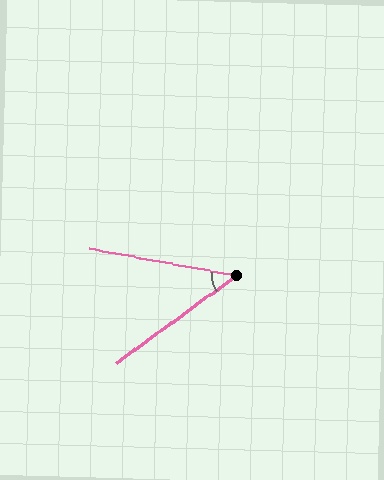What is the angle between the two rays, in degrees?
Approximately 46 degrees.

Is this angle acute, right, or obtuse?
It is acute.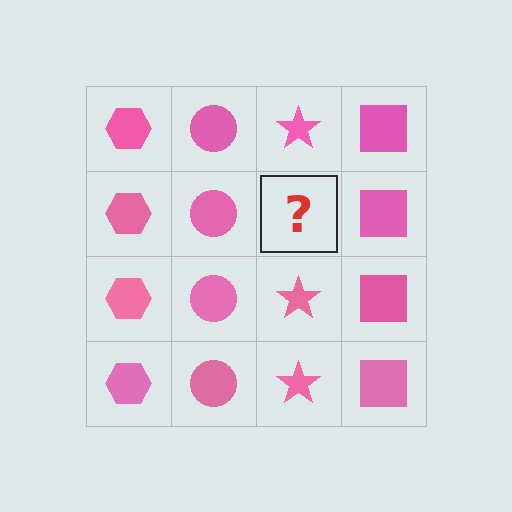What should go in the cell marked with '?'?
The missing cell should contain a pink star.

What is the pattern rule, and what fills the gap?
The rule is that each column has a consistent shape. The gap should be filled with a pink star.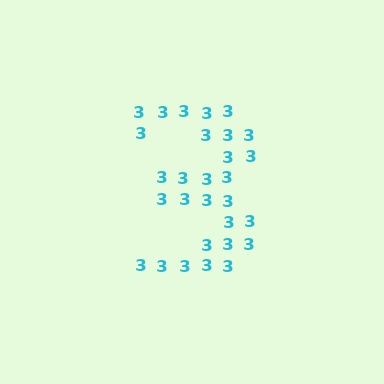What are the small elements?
The small elements are digit 3's.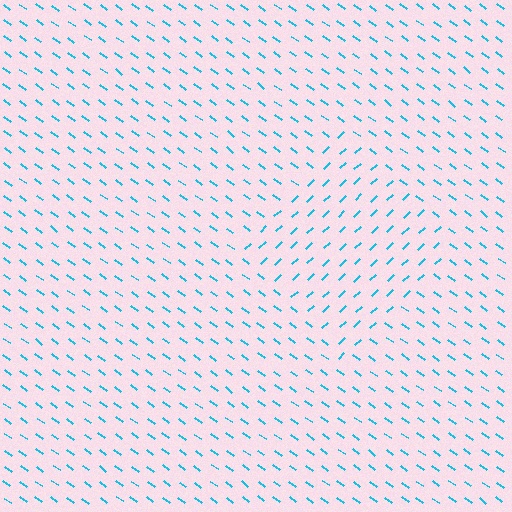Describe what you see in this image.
The image is filled with small cyan line segments. A diamond region in the image has lines oriented differently from the surrounding lines, creating a visible texture boundary.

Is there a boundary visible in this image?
Yes, there is a texture boundary formed by a change in line orientation.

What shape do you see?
I see a diamond.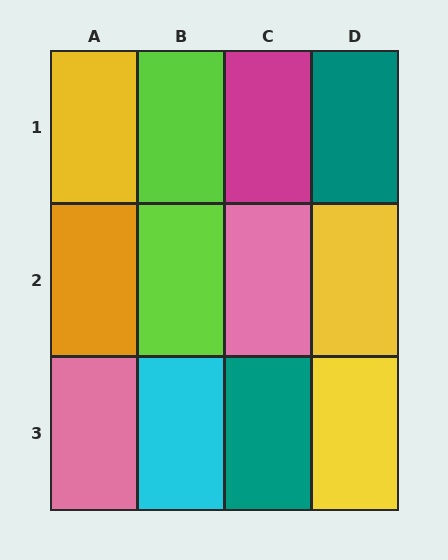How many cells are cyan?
1 cell is cyan.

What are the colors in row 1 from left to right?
Yellow, lime, magenta, teal.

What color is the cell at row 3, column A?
Pink.